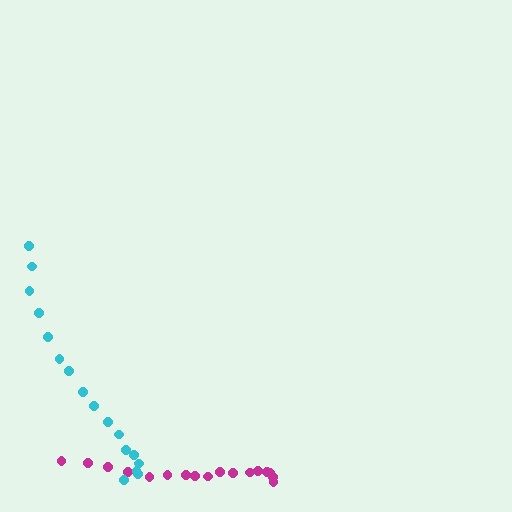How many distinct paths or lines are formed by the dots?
There are 2 distinct paths.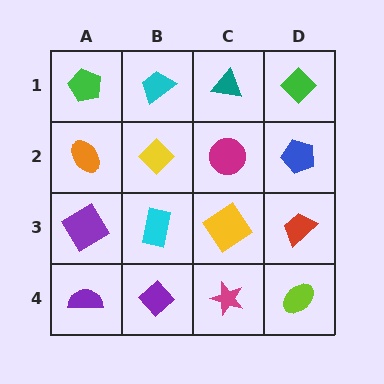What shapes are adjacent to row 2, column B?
A cyan trapezoid (row 1, column B), a cyan rectangle (row 3, column B), an orange ellipse (row 2, column A), a magenta circle (row 2, column C).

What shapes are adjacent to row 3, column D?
A blue pentagon (row 2, column D), a lime ellipse (row 4, column D), a yellow diamond (row 3, column C).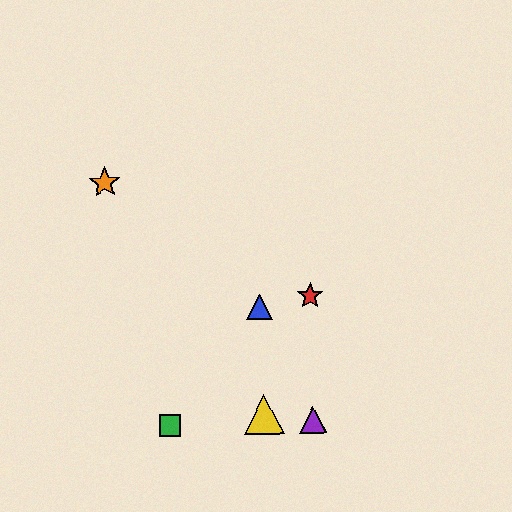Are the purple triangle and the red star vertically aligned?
Yes, both are at x≈313.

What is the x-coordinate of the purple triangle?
The purple triangle is at x≈313.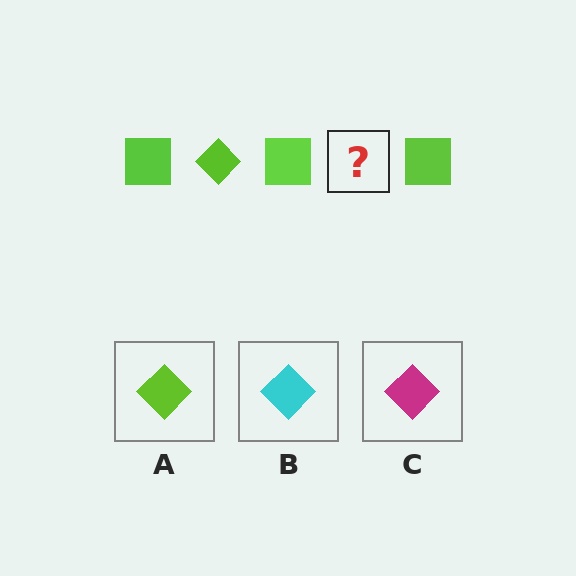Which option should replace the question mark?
Option A.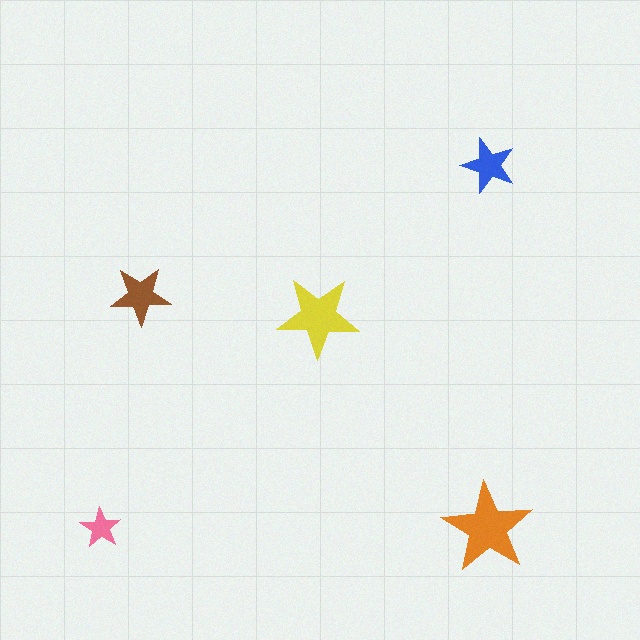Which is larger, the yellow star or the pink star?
The yellow one.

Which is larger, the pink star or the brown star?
The brown one.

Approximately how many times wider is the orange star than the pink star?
About 2 times wider.